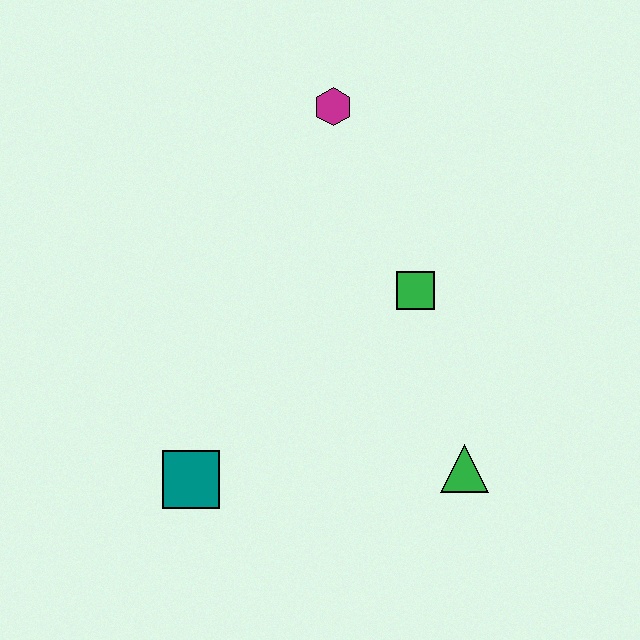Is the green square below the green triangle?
No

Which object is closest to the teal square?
The green triangle is closest to the teal square.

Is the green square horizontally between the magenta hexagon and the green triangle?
Yes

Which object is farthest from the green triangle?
The magenta hexagon is farthest from the green triangle.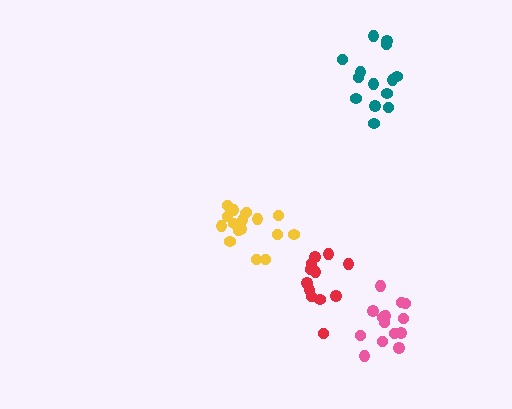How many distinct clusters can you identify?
There are 4 distinct clusters.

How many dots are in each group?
Group 1: 15 dots, Group 2: 12 dots, Group 3: 17 dots, Group 4: 14 dots (58 total).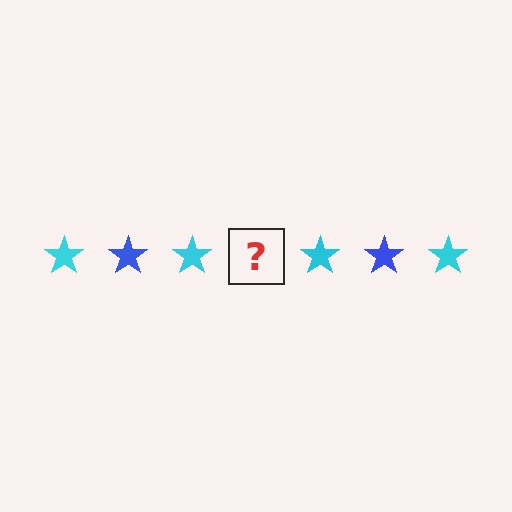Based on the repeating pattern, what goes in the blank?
The blank should be a blue star.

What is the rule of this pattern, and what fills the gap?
The rule is that the pattern cycles through cyan, blue stars. The gap should be filled with a blue star.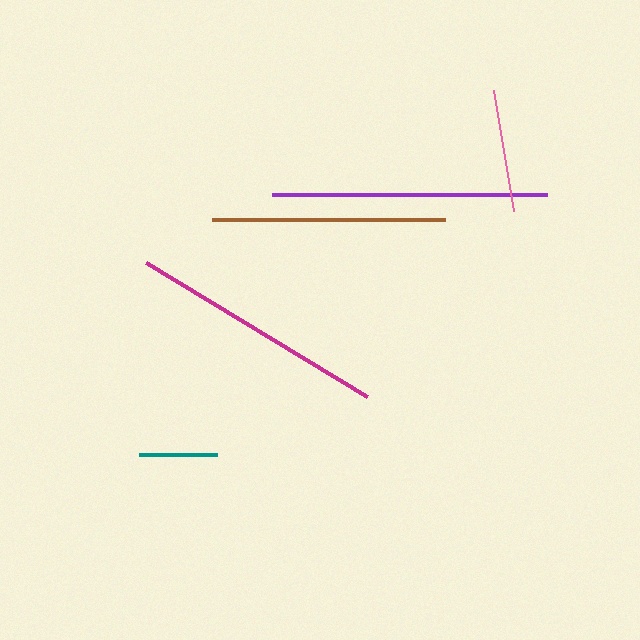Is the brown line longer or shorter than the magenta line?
The magenta line is longer than the brown line.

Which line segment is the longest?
The purple line is the longest at approximately 275 pixels.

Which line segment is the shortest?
The teal line is the shortest at approximately 77 pixels.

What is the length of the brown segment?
The brown segment is approximately 234 pixels long.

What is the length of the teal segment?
The teal segment is approximately 77 pixels long.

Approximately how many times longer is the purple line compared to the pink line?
The purple line is approximately 2.2 times the length of the pink line.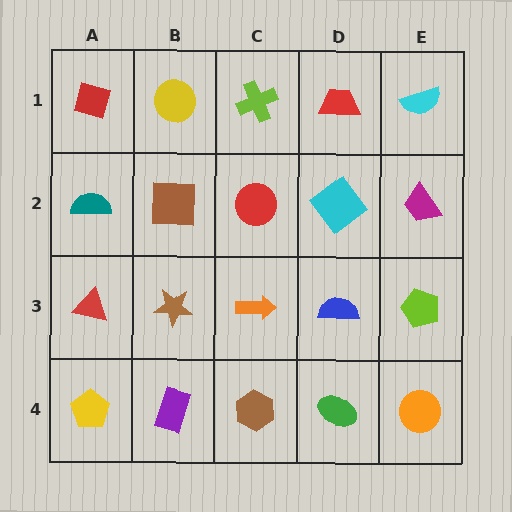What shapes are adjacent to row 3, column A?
A teal semicircle (row 2, column A), a yellow pentagon (row 4, column A), a brown star (row 3, column B).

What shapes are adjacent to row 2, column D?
A red trapezoid (row 1, column D), a blue semicircle (row 3, column D), a red circle (row 2, column C), a magenta trapezoid (row 2, column E).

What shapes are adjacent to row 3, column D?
A cyan diamond (row 2, column D), a green ellipse (row 4, column D), an orange arrow (row 3, column C), a lime pentagon (row 3, column E).